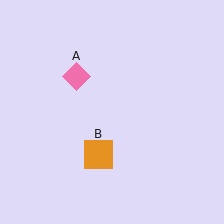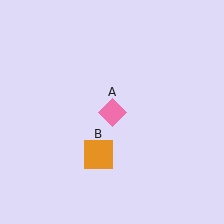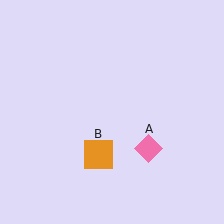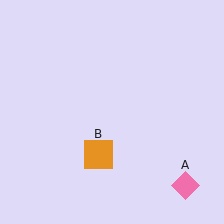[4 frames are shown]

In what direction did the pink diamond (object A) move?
The pink diamond (object A) moved down and to the right.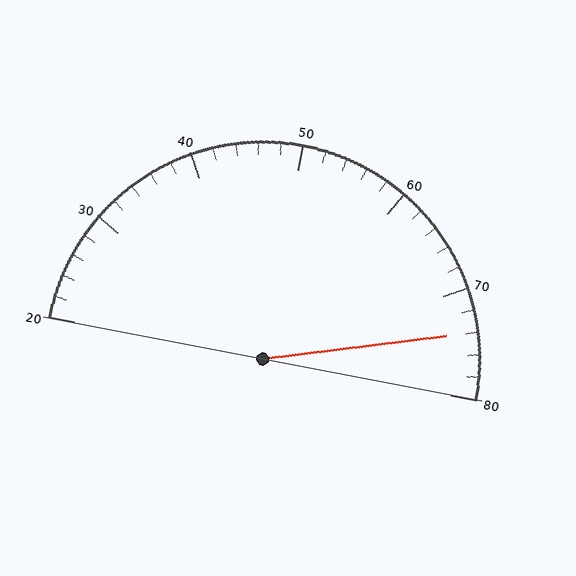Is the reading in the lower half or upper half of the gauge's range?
The reading is in the upper half of the range (20 to 80).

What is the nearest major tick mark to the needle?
The nearest major tick mark is 70.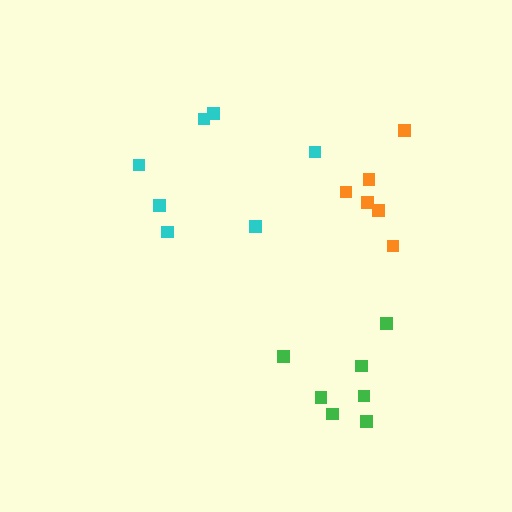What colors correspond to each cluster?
The clusters are colored: green, cyan, orange.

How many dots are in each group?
Group 1: 7 dots, Group 2: 7 dots, Group 3: 6 dots (20 total).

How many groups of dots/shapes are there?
There are 3 groups.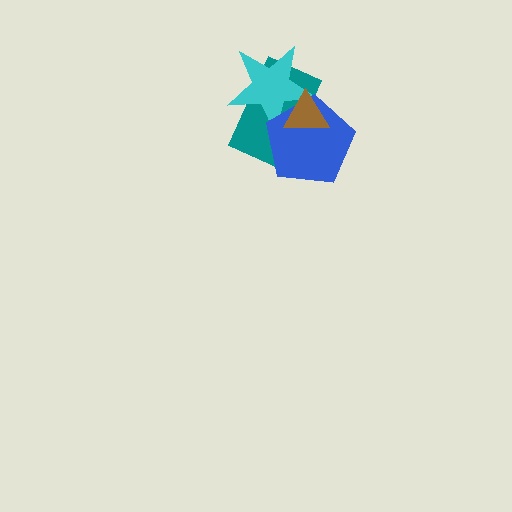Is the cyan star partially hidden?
Yes, it is partially covered by another shape.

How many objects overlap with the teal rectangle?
3 objects overlap with the teal rectangle.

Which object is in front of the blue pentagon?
The brown triangle is in front of the blue pentagon.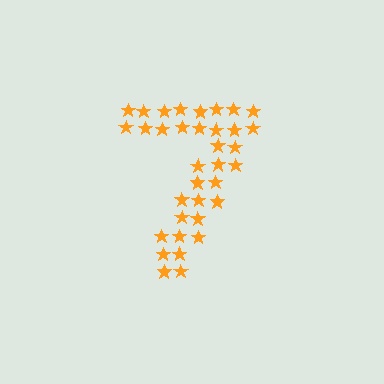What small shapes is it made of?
It is made of small stars.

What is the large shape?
The large shape is the digit 7.